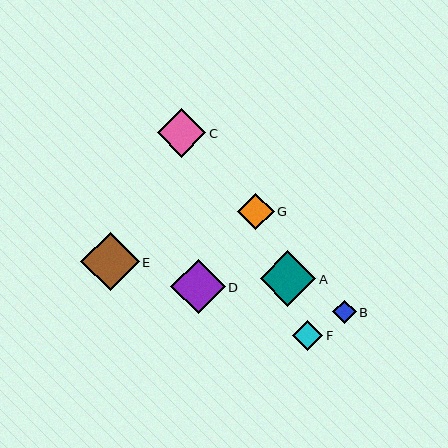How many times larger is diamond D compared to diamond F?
Diamond D is approximately 1.8 times the size of diamond F.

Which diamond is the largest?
Diamond E is the largest with a size of approximately 58 pixels.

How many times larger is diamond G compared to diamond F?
Diamond G is approximately 1.2 times the size of diamond F.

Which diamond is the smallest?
Diamond B is the smallest with a size of approximately 23 pixels.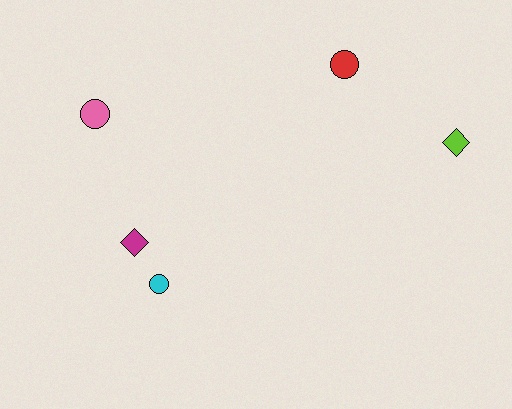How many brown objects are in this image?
There are no brown objects.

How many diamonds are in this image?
There are 2 diamonds.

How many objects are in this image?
There are 5 objects.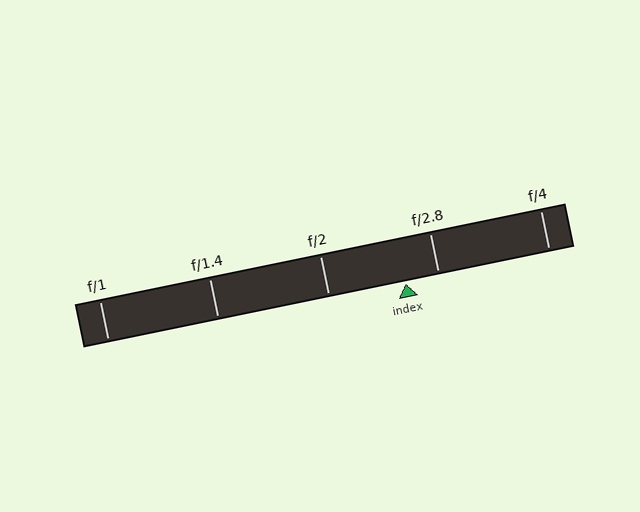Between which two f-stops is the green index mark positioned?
The index mark is between f/2 and f/2.8.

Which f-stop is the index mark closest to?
The index mark is closest to f/2.8.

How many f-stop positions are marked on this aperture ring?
There are 5 f-stop positions marked.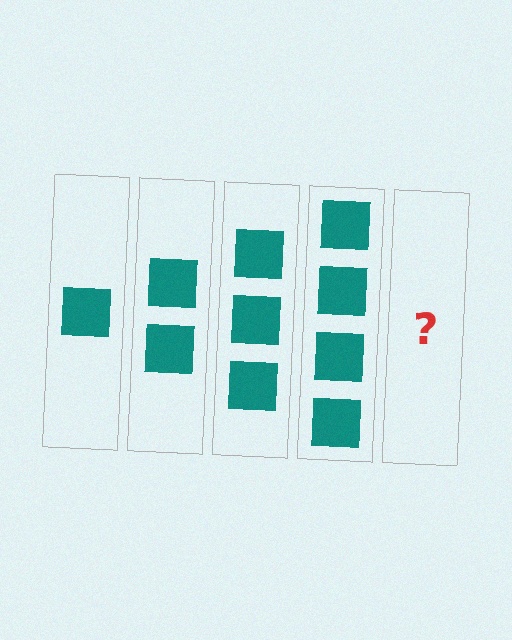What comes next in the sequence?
The next element should be 5 squares.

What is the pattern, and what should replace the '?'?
The pattern is that each step adds one more square. The '?' should be 5 squares.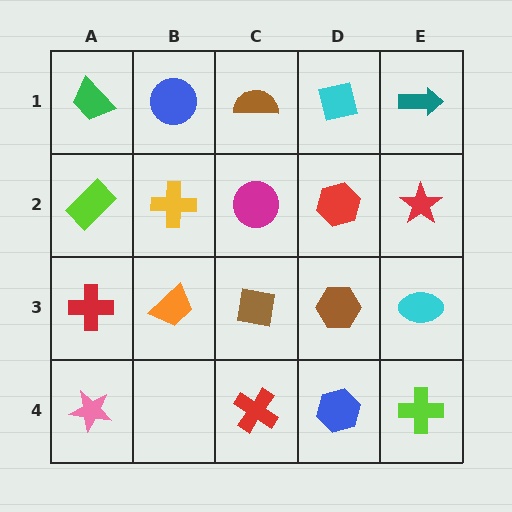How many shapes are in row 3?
5 shapes.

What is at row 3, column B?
An orange trapezoid.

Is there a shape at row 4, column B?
No, that cell is empty.